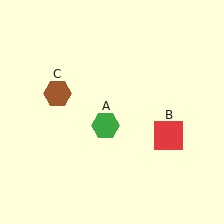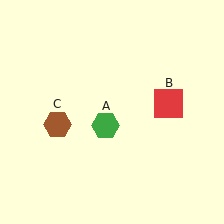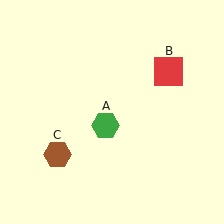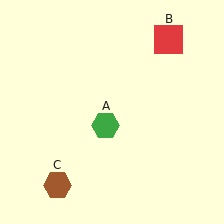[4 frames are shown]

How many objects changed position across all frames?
2 objects changed position: red square (object B), brown hexagon (object C).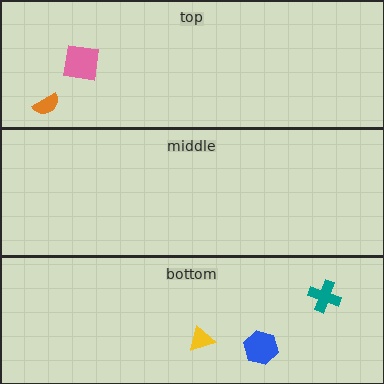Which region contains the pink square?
The top region.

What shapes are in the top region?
The orange semicircle, the pink square.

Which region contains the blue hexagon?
The bottom region.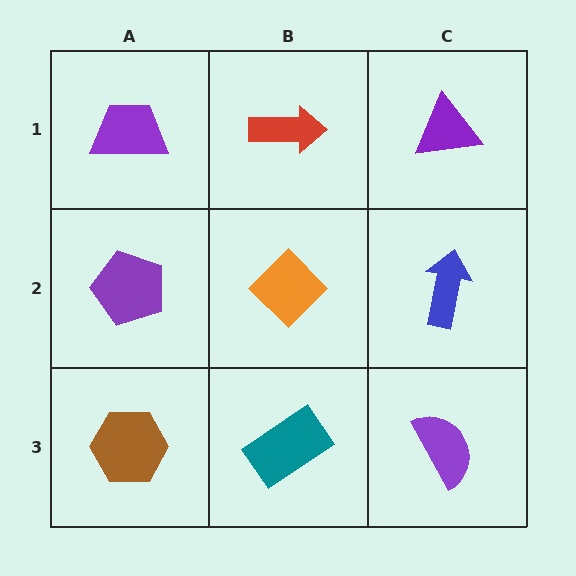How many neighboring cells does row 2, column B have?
4.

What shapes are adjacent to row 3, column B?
An orange diamond (row 2, column B), a brown hexagon (row 3, column A), a purple semicircle (row 3, column C).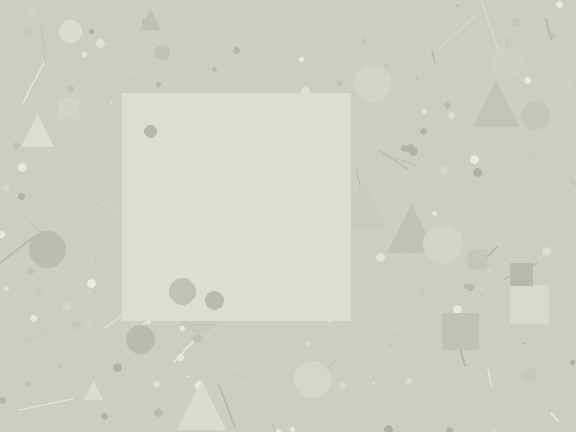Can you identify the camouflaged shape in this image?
The camouflaged shape is a square.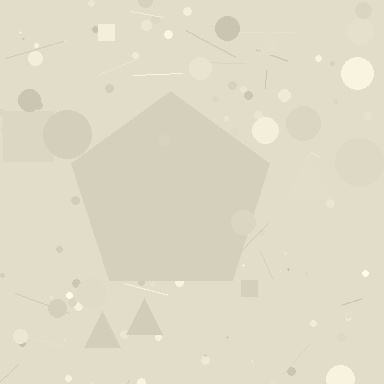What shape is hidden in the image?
A pentagon is hidden in the image.